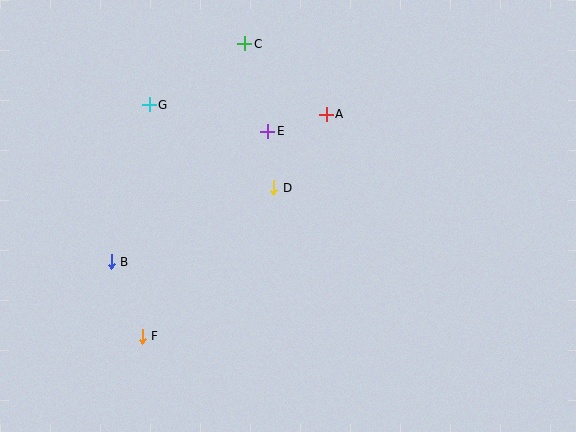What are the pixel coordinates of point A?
Point A is at (326, 114).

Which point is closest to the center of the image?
Point D at (274, 188) is closest to the center.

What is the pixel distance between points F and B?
The distance between F and B is 81 pixels.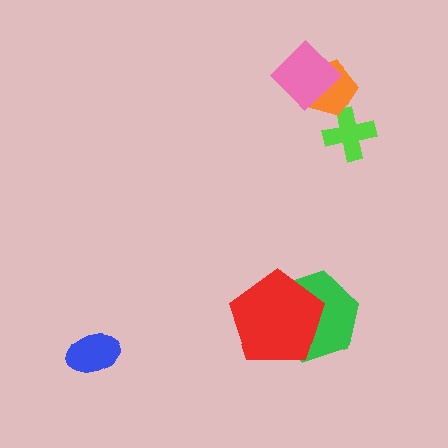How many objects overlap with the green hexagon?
1 object overlaps with the green hexagon.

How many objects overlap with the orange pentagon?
2 objects overlap with the orange pentagon.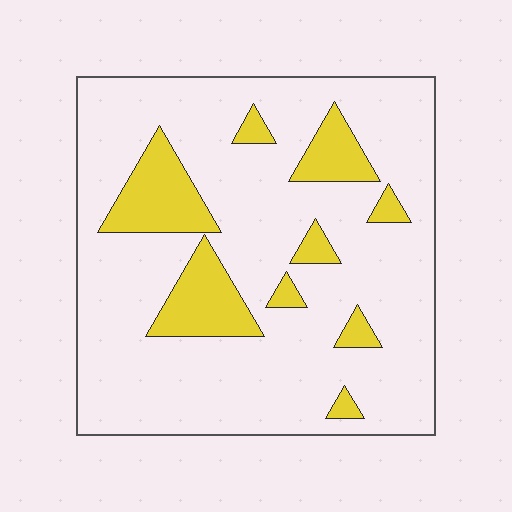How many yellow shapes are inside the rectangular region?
9.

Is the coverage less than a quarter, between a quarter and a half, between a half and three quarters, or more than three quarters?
Less than a quarter.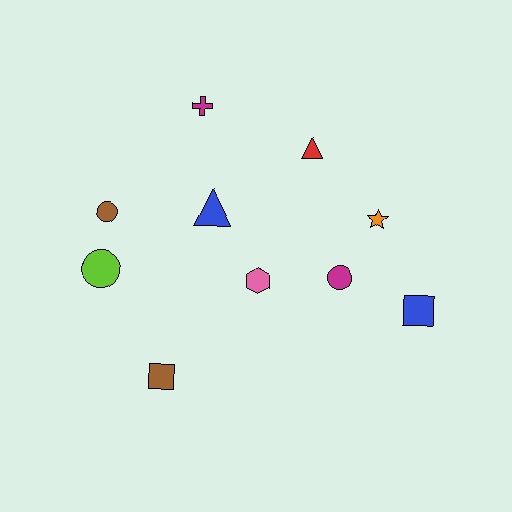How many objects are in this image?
There are 10 objects.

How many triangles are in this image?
There are 2 triangles.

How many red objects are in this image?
There is 1 red object.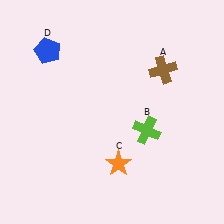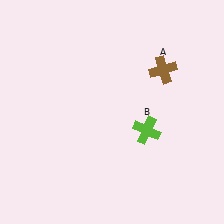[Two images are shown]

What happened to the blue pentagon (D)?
The blue pentagon (D) was removed in Image 2. It was in the top-left area of Image 1.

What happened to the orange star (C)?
The orange star (C) was removed in Image 2. It was in the bottom-right area of Image 1.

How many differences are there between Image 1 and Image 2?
There are 2 differences between the two images.